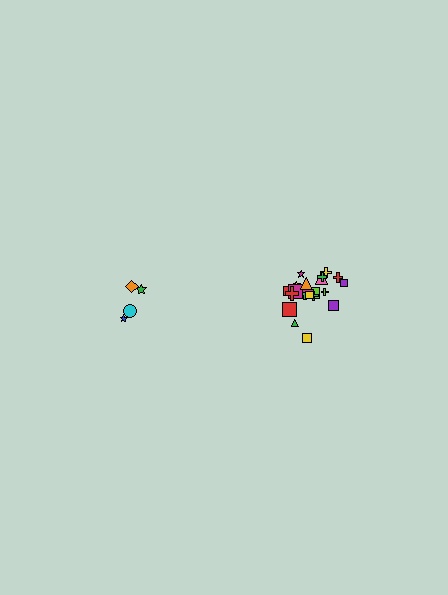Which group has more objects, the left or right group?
The right group.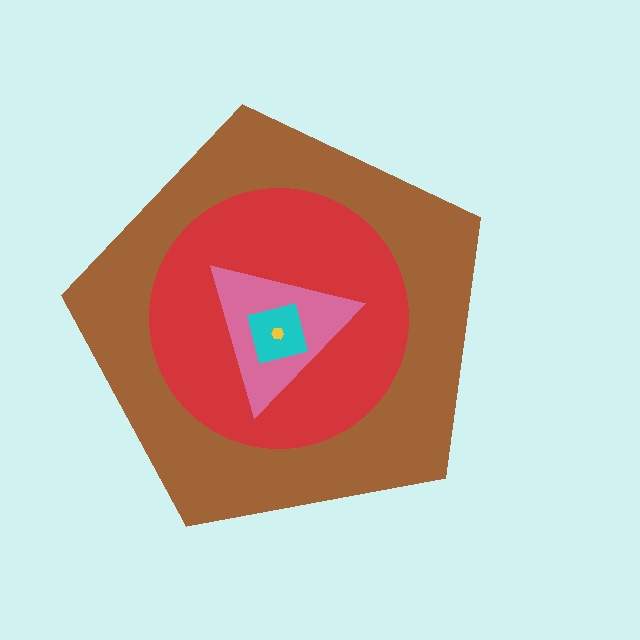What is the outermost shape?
The brown pentagon.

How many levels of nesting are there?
5.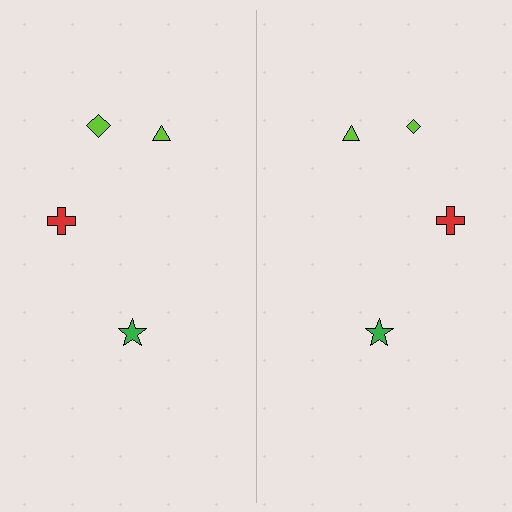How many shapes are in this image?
There are 8 shapes in this image.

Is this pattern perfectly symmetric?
No, the pattern is not perfectly symmetric. The lime diamond on the right side has a different size than its mirror counterpart.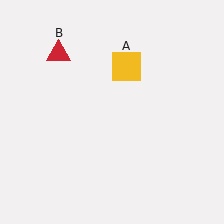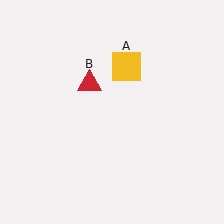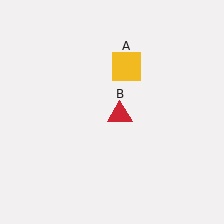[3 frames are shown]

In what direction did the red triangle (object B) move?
The red triangle (object B) moved down and to the right.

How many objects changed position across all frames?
1 object changed position: red triangle (object B).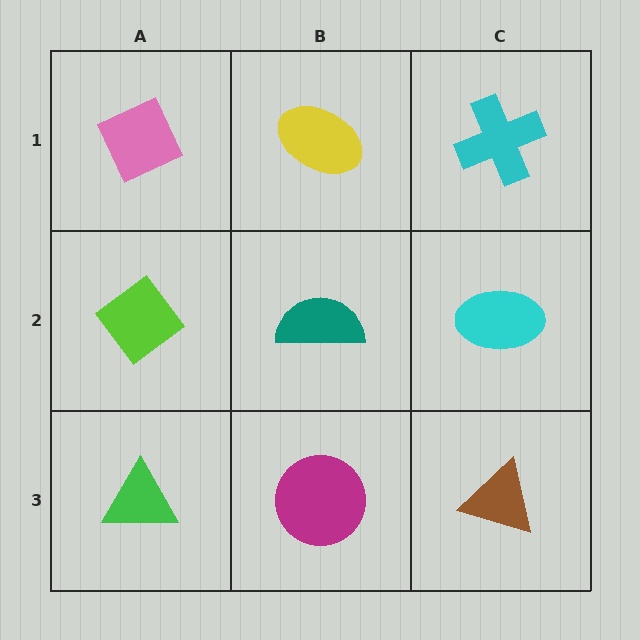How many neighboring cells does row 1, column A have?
2.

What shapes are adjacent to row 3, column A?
A lime diamond (row 2, column A), a magenta circle (row 3, column B).